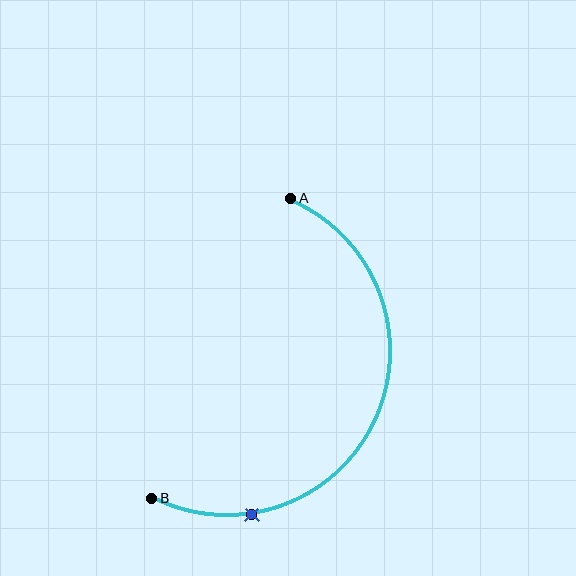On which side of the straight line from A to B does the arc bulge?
The arc bulges to the right of the straight line connecting A and B.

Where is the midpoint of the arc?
The arc midpoint is the point on the curve farthest from the straight line joining A and B. It sits to the right of that line.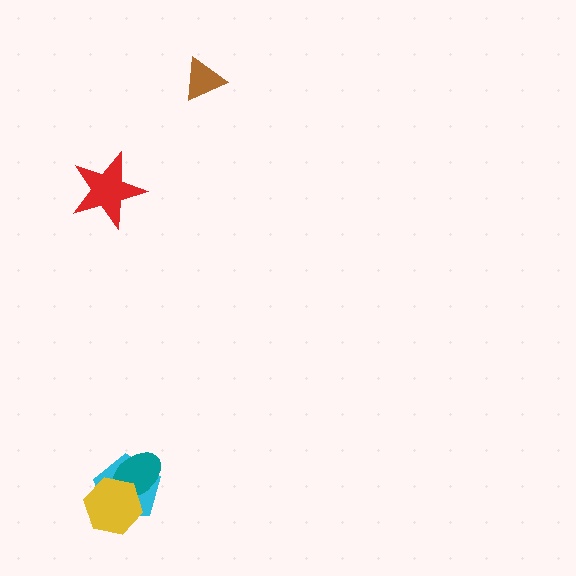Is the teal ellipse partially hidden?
Yes, it is partially covered by another shape.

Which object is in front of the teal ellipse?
The yellow hexagon is in front of the teal ellipse.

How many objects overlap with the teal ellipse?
2 objects overlap with the teal ellipse.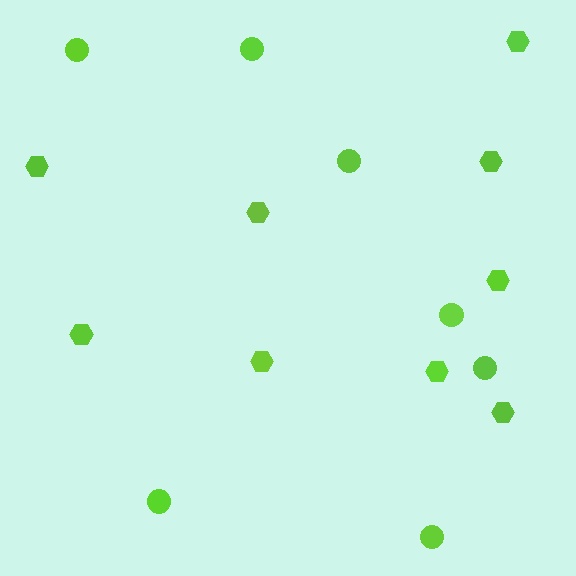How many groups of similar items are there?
There are 2 groups: one group of circles (7) and one group of hexagons (9).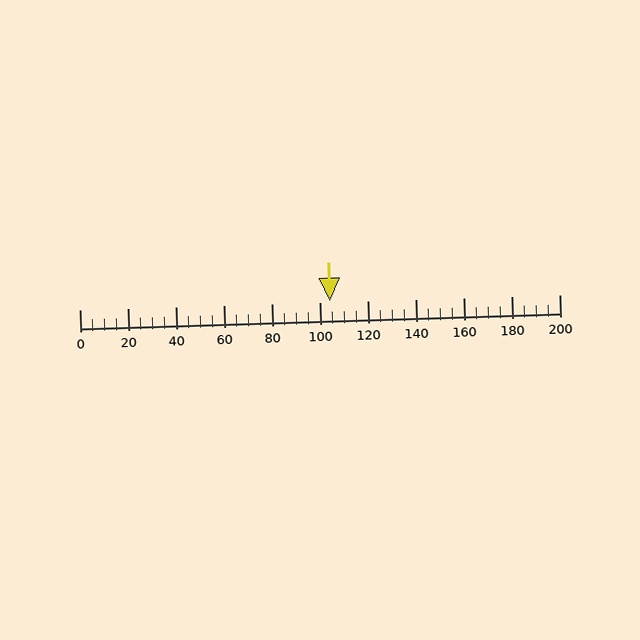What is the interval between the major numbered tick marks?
The major tick marks are spaced 20 units apart.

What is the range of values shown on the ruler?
The ruler shows values from 0 to 200.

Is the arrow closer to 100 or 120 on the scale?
The arrow is closer to 100.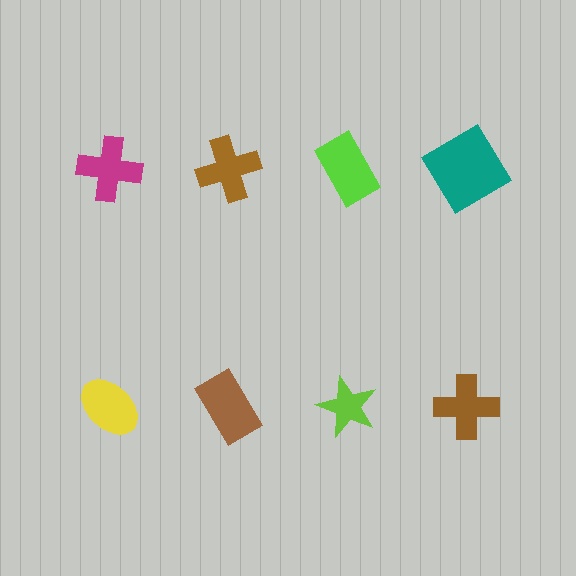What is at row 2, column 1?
A yellow ellipse.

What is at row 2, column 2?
A brown rectangle.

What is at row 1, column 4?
A teal diamond.